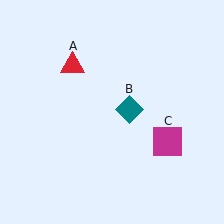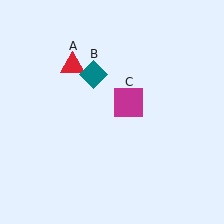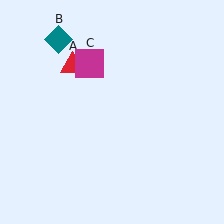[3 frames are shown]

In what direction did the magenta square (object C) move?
The magenta square (object C) moved up and to the left.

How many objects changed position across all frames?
2 objects changed position: teal diamond (object B), magenta square (object C).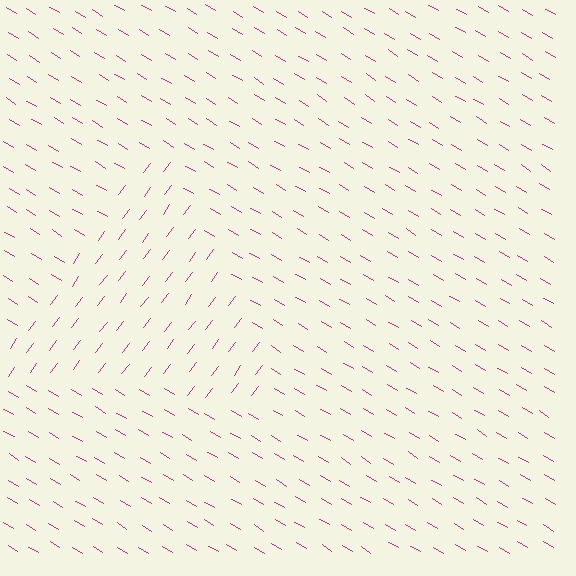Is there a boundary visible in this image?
Yes, there is a texture boundary formed by a change in line orientation.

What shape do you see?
I see a triangle.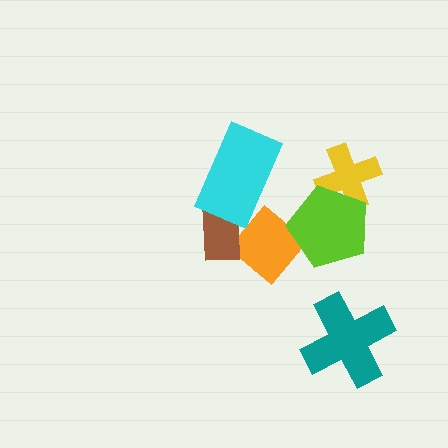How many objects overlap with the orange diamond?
2 objects overlap with the orange diamond.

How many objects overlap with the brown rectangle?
2 objects overlap with the brown rectangle.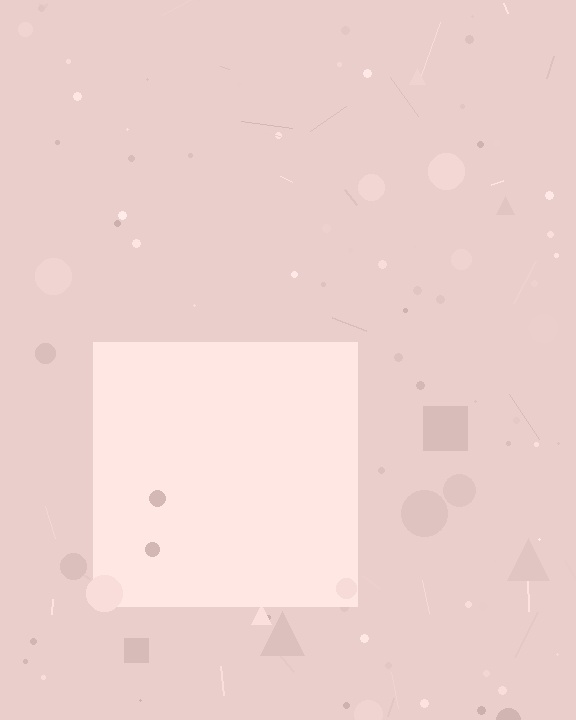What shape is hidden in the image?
A square is hidden in the image.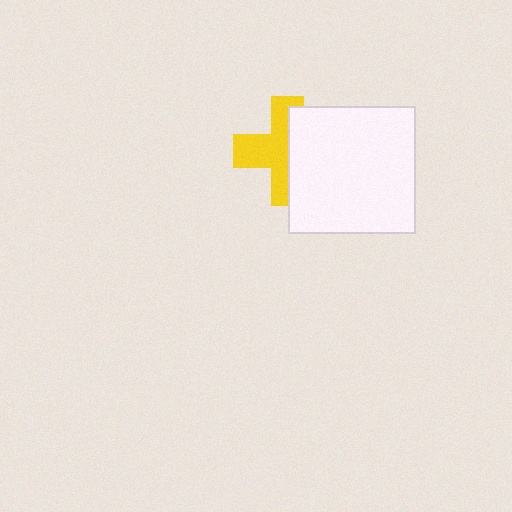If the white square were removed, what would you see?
You would see the complete yellow cross.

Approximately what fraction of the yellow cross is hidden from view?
Roughly 47% of the yellow cross is hidden behind the white square.